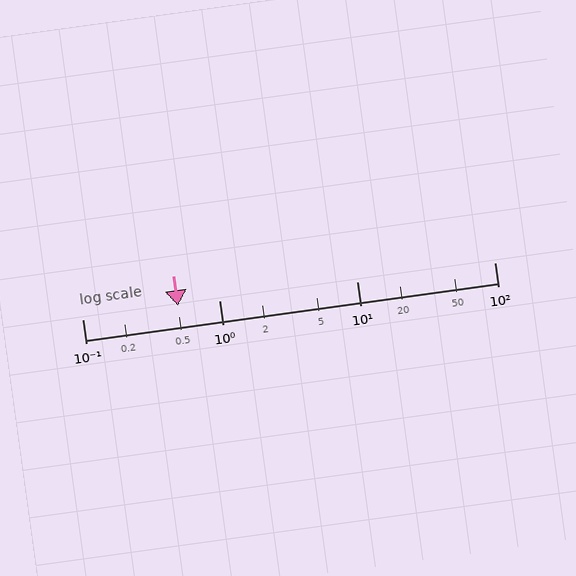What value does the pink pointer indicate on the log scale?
The pointer indicates approximately 0.5.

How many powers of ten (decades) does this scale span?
The scale spans 3 decades, from 0.1 to 100.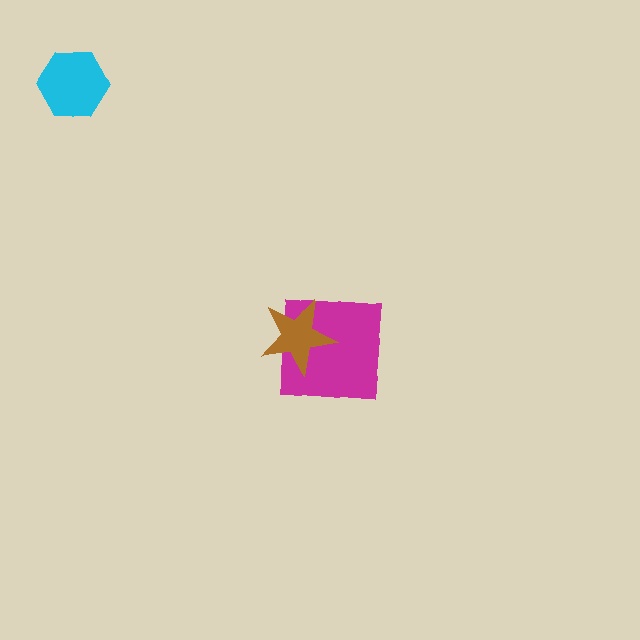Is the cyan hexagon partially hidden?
No, no other shape covers it.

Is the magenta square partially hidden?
Yes, it is partially covered by another shape.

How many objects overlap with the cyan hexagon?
0 objects overlap with the cyan hexagon.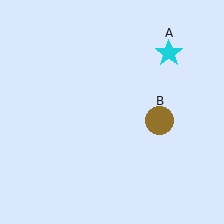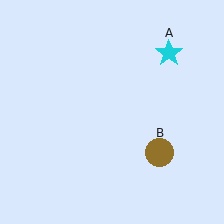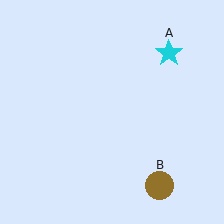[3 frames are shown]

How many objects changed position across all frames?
1 object changed position: brown circle (object B).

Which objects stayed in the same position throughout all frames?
Cyan star (object A) remained stationary.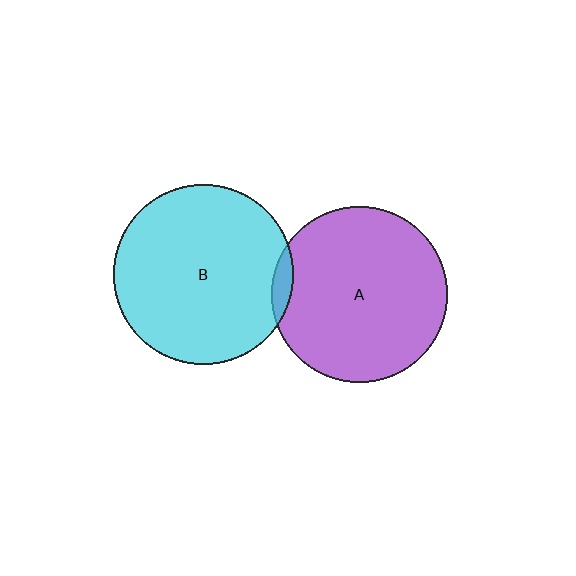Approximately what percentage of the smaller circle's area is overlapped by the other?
Approximately 5%.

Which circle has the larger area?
Circle B (cyan).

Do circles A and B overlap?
Yes.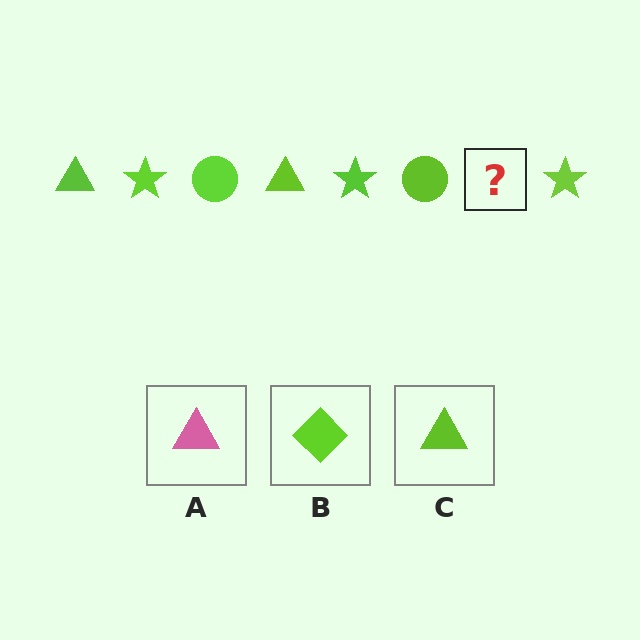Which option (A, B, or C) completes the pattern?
C.